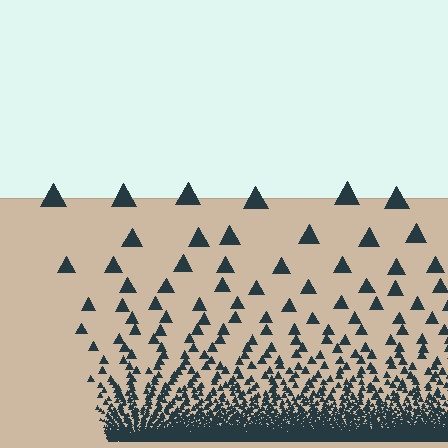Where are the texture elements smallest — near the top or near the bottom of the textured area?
Near the bottom.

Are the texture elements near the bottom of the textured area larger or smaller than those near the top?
Smaller. The gradient is inverted — elements near the bottom are smaller and denser.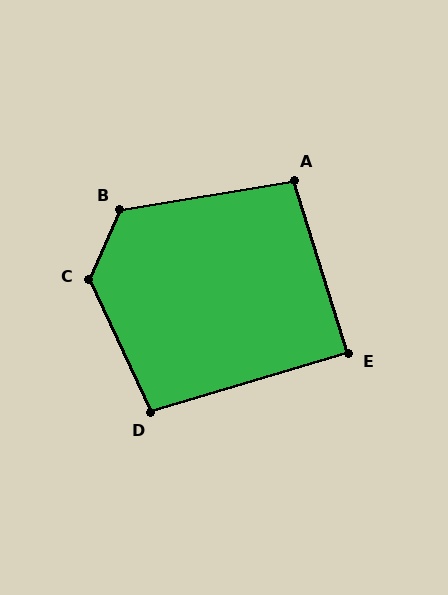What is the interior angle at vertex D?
Approximately 98 degrees (obtuse).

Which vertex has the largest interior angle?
C, at approximately 131 degrees.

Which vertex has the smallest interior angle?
E, at approximately 89 degrees.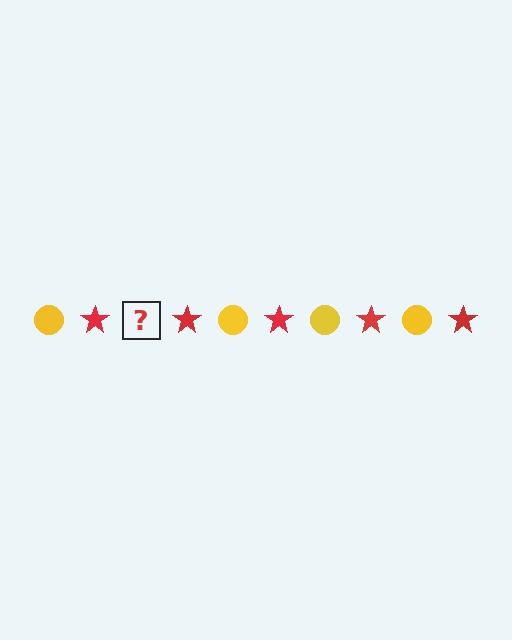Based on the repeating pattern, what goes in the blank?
The blank should be a yellow circle.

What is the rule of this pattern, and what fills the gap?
The rule is that the pattern alternates between yellow circle and red star. The gap should be filled with a yellow circle.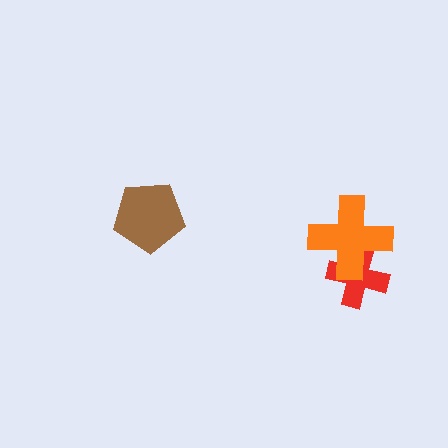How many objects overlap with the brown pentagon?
0 objects overlap with the brown pentagon.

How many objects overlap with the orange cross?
1 object overlaps with the orange cross.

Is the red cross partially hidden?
Yes, it is partially covered by another shape.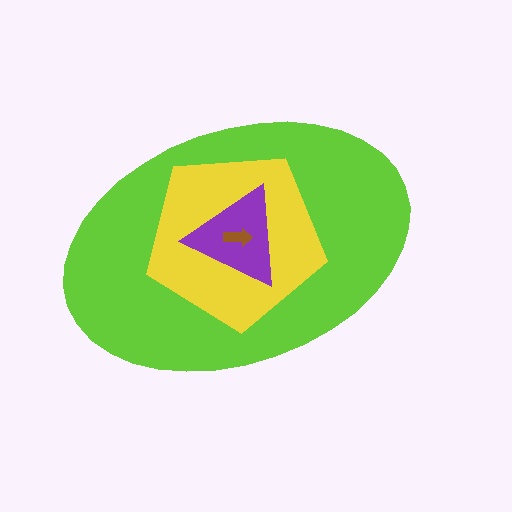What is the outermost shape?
The lime ellipse.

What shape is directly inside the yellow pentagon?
The purple triangle.